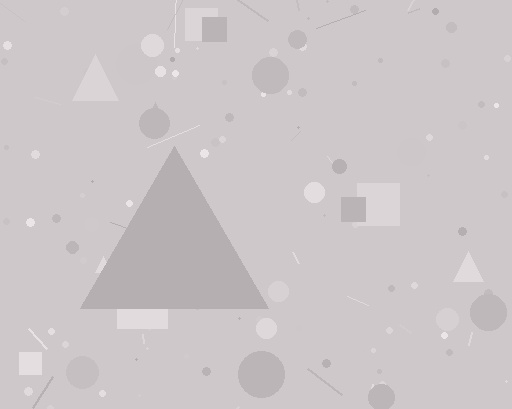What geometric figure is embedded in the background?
A triangle is embedded in the background.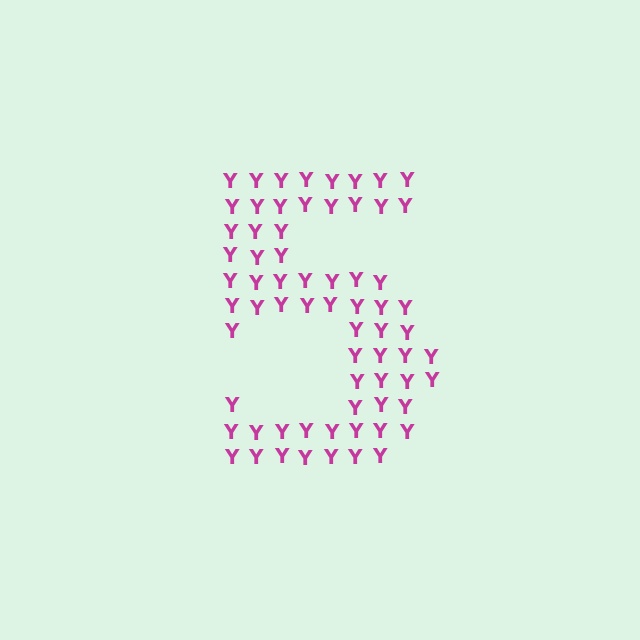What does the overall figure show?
The overall figure shows the digit 5.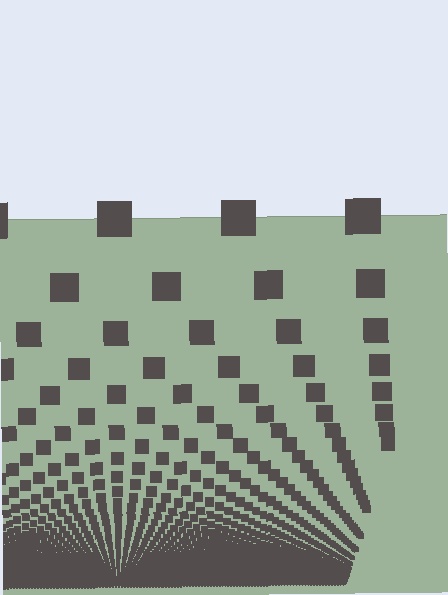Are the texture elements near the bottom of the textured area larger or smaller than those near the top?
Smaller. The gradient is inverted — elements near the bottom are smaller and denser.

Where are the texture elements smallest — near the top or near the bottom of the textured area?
Near the bottom.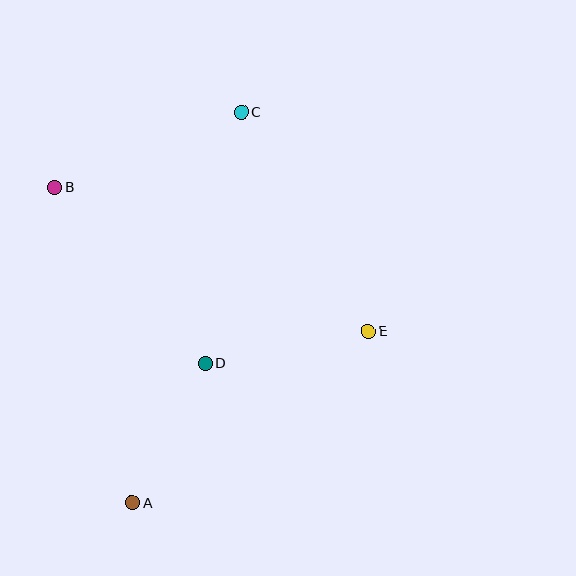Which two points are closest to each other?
Points A and D are closest to each other.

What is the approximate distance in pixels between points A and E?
The distance between A and E is approximately 292 pixels.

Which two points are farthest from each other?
Points A and C are farthest from each other.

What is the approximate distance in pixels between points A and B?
The distance between A and B is approximately 325 pixels.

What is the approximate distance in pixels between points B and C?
The distance between B and C is approximately 201 pixels.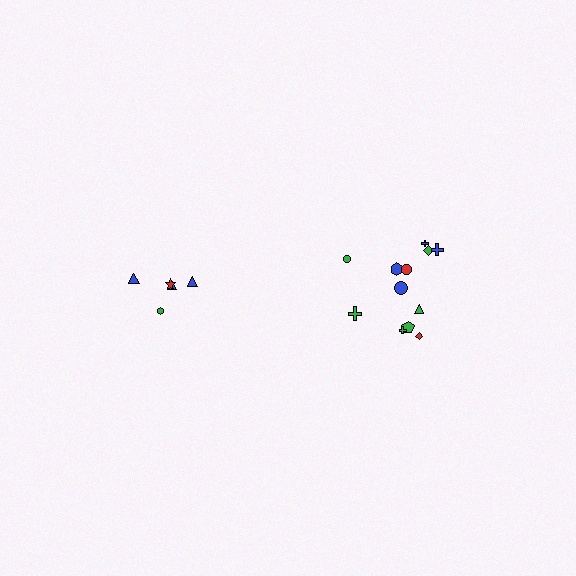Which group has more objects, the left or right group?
The right group.